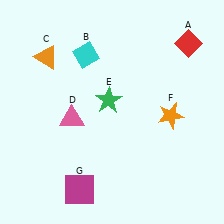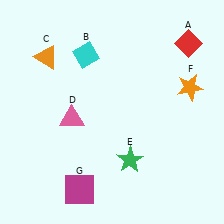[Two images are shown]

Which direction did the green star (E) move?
The green star (E) moved down.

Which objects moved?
The objects that moved are: the green star (E), the orange star (F).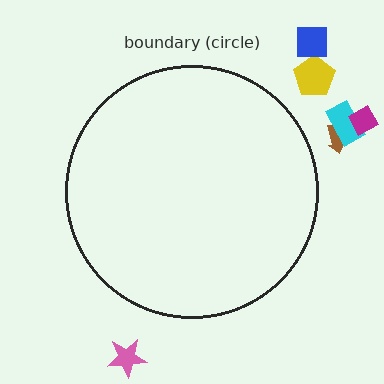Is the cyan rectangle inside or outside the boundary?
Outside.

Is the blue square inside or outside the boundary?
Outside.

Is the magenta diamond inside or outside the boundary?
Outside.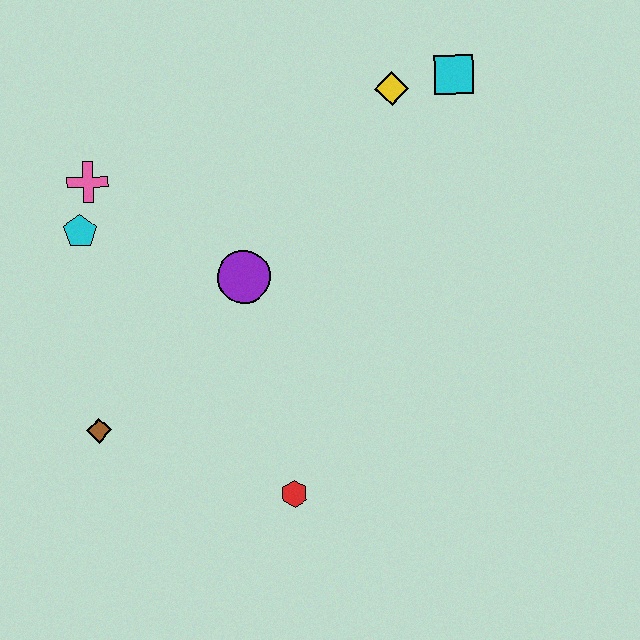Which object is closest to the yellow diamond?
The cyan square is closest to the yellow diamond.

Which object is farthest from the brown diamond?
The cyan square is farthest from the brown diamond.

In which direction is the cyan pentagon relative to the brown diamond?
The cyan pentagon is above the brown diamond.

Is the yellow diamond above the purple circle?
Yes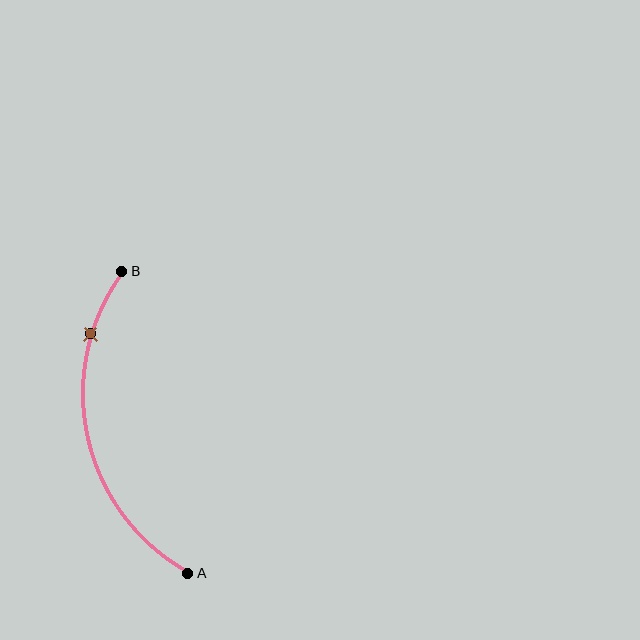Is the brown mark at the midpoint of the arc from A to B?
No. The brown mark lies on the arc but is closer to endpoint B. The arc midpoint would be at the point on the curve equidistant along the arc from both A and B.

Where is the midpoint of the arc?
The arc midpoint is the point on the curve farthest from the straight line joining A and B. It sits to the left of that line.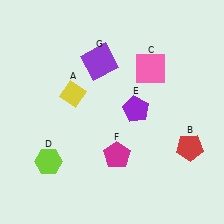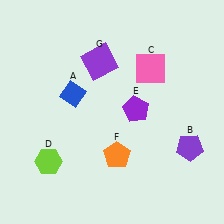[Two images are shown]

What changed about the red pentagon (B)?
In Image 1, B is red. In Image 2, it changed to purple.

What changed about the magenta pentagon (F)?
In Image 1, F is magenta. In Image 2, it changed to orange.